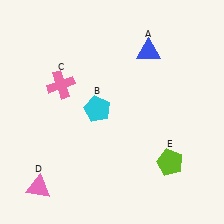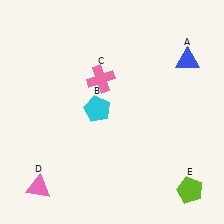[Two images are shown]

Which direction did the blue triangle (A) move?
The blue triangle (A) moved right.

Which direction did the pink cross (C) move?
The pink cross (C) moved right.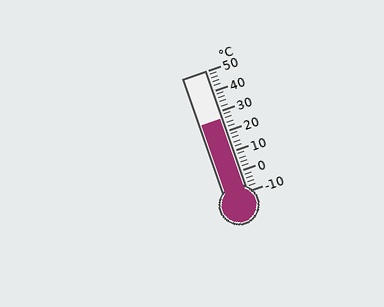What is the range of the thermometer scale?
The thermometer scale ranges from -10°C to 50°C.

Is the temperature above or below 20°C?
The temperature is above 20°C.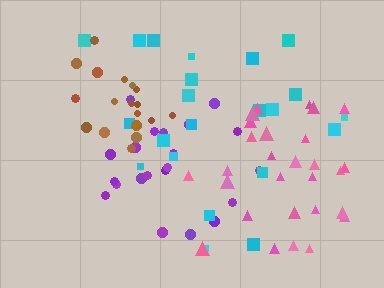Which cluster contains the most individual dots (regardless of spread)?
Pink (28).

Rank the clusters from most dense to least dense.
brown, purple, pink, cyan.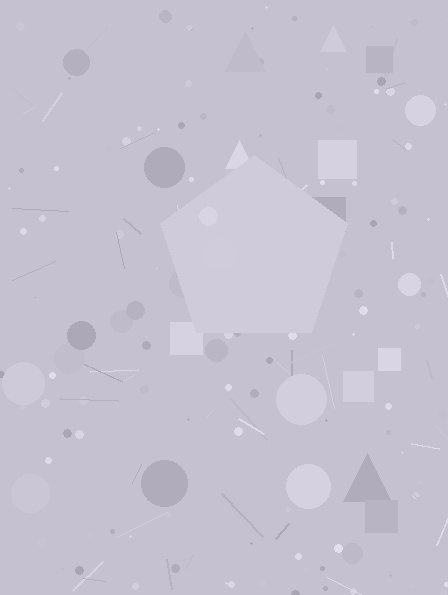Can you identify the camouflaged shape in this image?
The camouflaged shape is a pentagon.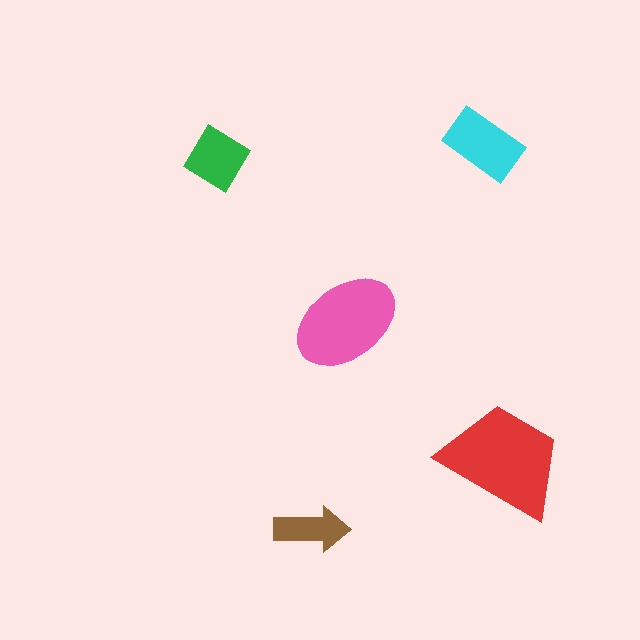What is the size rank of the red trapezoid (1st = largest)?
1st.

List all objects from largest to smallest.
The red trapezoid, the pink ellipse, the cyan rectangle, the green diamond, the brown arrow.